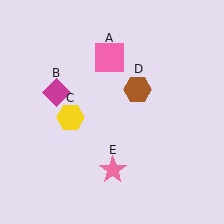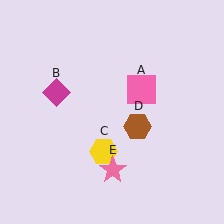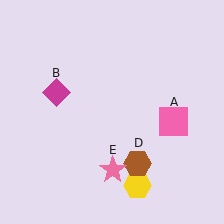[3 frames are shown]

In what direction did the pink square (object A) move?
The pink square (object A) moved down and to the right.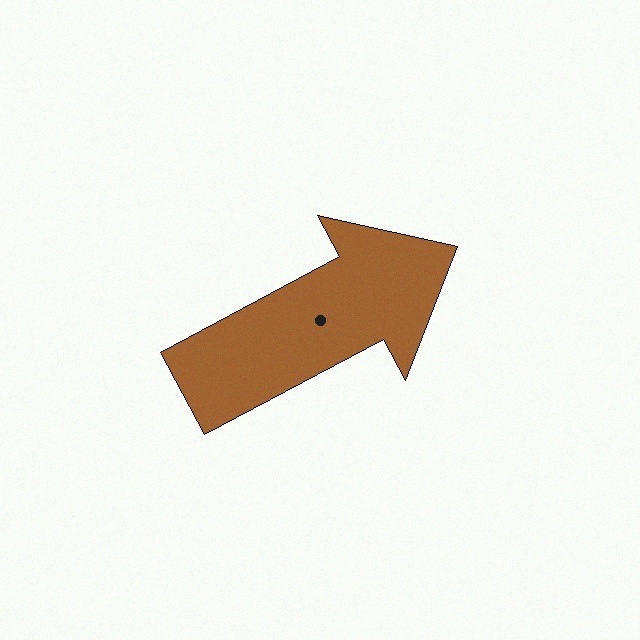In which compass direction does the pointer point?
Northeast.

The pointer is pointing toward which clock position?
Roughly 2 o'clock.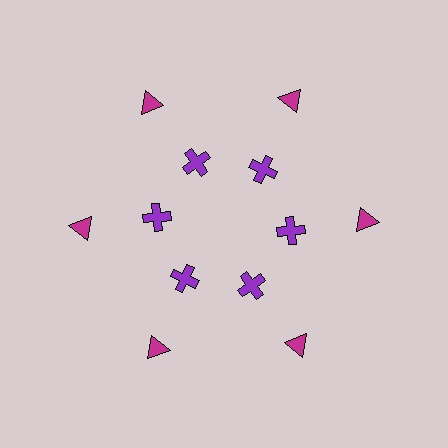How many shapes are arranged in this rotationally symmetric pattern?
There are 12 shapes, arranged in 6 groups of 2.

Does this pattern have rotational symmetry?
Yes, this pattern has 6-fold rotational symmetry. It looks the same after rotating 60 degrees around the center.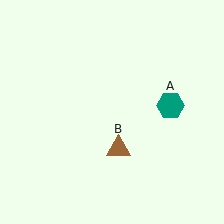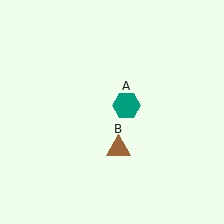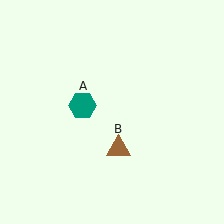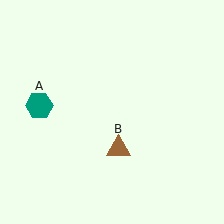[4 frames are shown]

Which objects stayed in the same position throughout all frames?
Brown triangle (object B) remained stationary.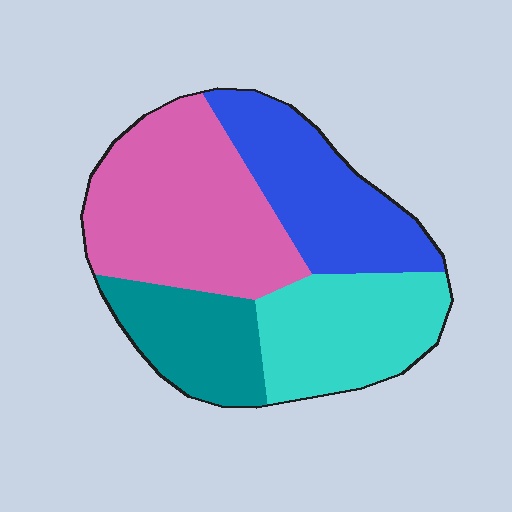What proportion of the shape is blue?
Blue covers around 25% of the shape.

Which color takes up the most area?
Pink, at roughly 35%.